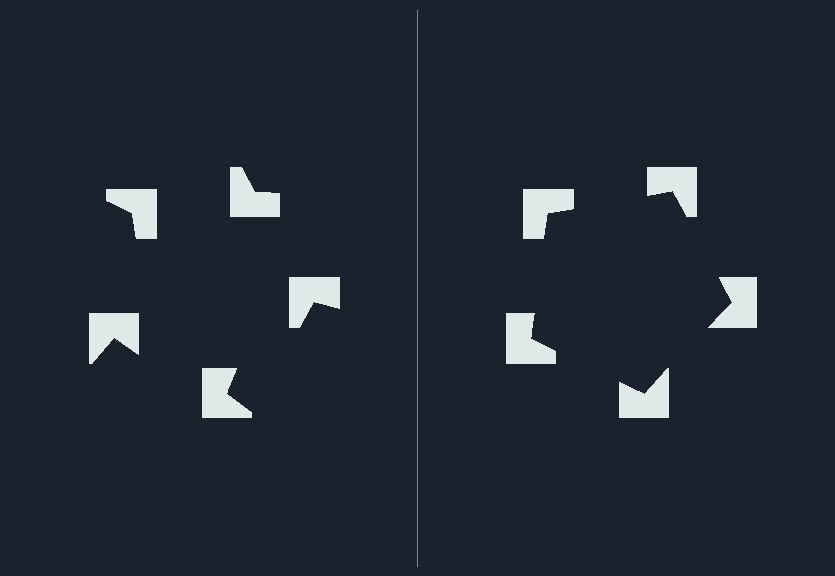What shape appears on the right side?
An illusory pentagon.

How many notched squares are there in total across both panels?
10 — 5 on each side.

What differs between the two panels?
The notched squares are positioned identically on both sides; only the wedge orientations differ. On the right they align to a pentagon; on the left they are misaligned.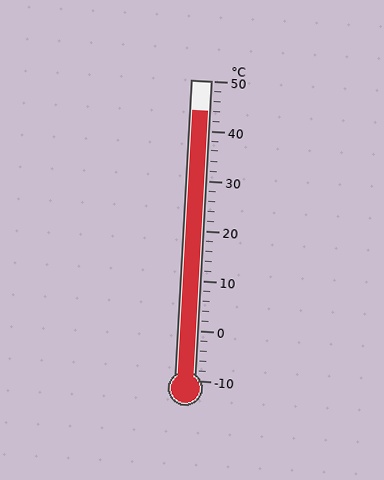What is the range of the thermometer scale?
The thermometer scale ranges from -10°C to 50°C.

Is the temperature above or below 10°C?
The temperature is above 10°C.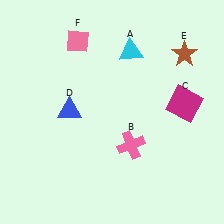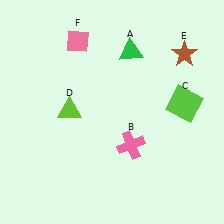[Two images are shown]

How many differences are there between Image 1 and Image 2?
There are 3 differences between the two images.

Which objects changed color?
A changed from cyan to green. C changed from magenta to lime. D changed from blue to lime.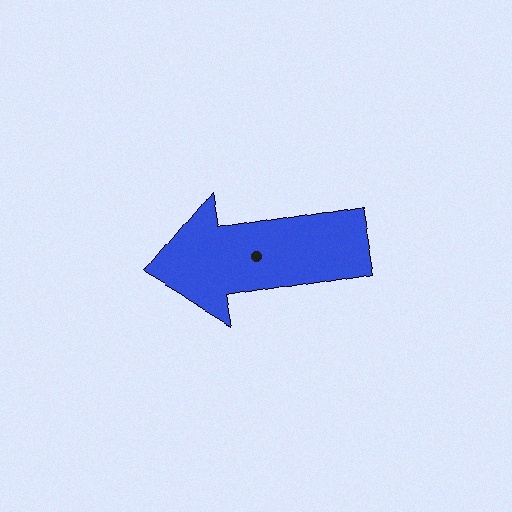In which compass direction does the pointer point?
West.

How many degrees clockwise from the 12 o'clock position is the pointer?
Approximately 260 degrees.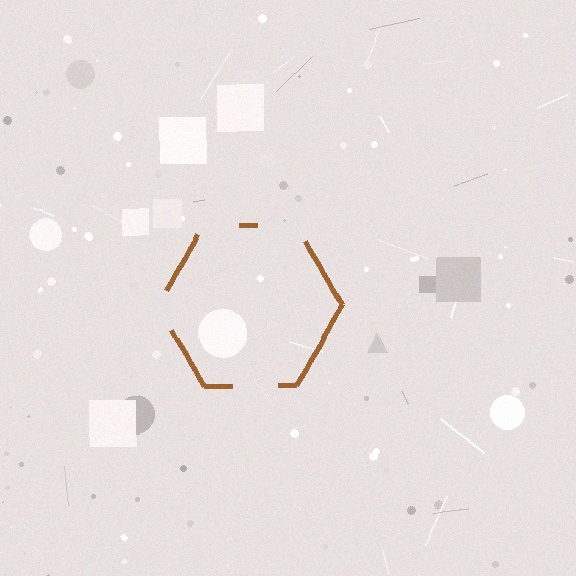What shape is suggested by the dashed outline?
The dashed outline suggests a hexagon.